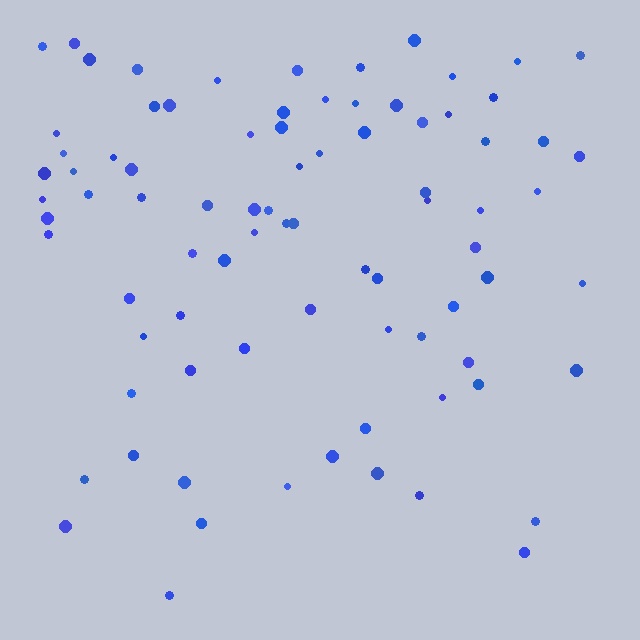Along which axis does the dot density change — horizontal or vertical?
Vertical.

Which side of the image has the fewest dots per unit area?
The bottom.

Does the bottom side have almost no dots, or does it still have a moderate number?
Still a moderate number, just noticeably fewer than the top.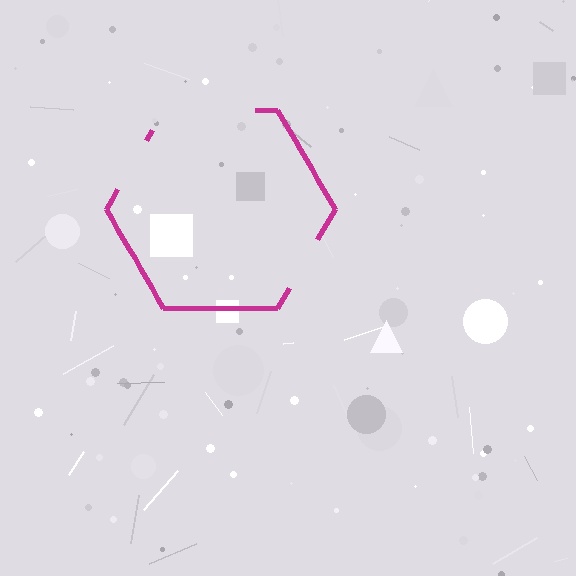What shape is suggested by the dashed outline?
The dashed outline suggests a hexagon.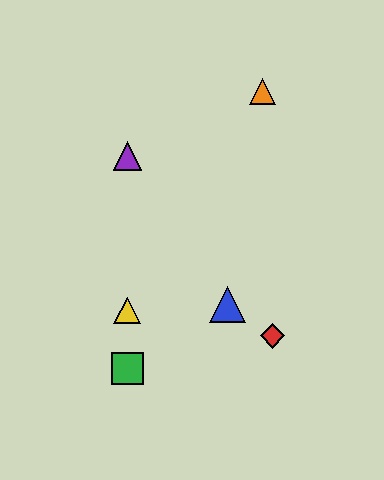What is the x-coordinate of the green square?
The green square is at x≈127.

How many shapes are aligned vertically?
3 shapes (the green square, the yellow triangle, the purple triangle) are aligned vertically.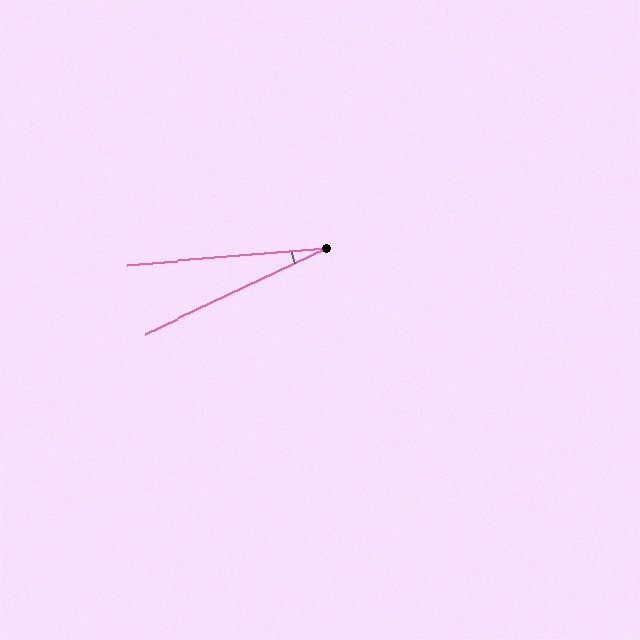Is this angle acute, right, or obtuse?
It is acute.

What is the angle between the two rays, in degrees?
Approximately 21 degrees.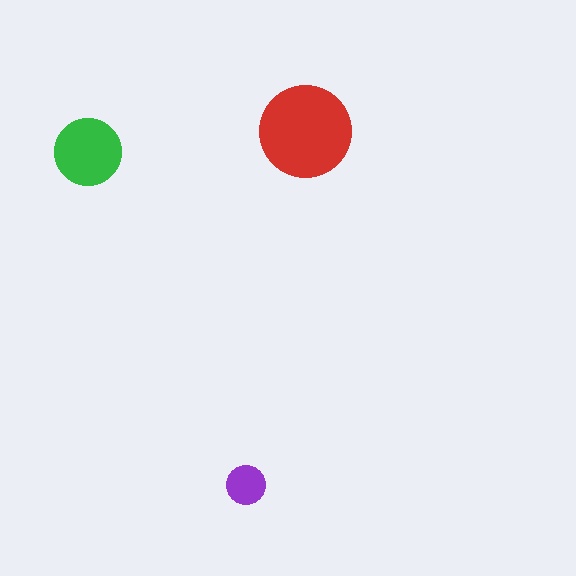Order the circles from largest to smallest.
the red one, the green one, the purple one.